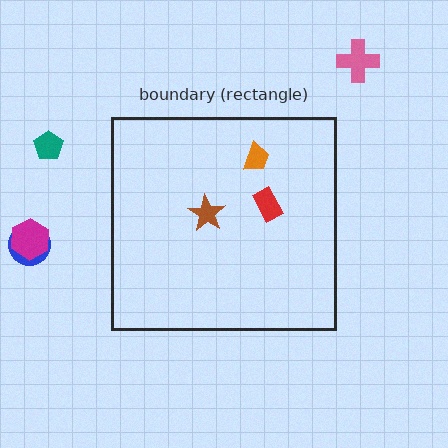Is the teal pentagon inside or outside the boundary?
Outside.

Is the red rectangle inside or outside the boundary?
Inside.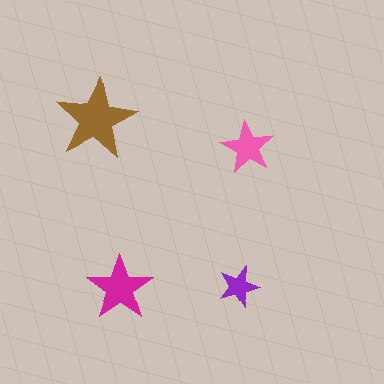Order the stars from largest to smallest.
the brown one, the magenta one, the pink one, the purple one.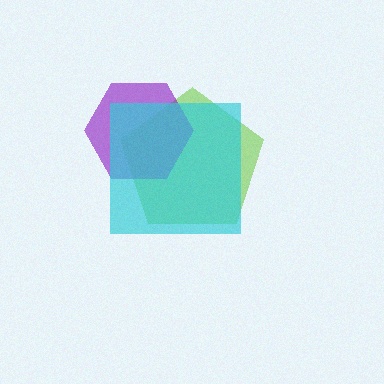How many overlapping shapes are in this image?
There are 3 overlapping shapes in the image.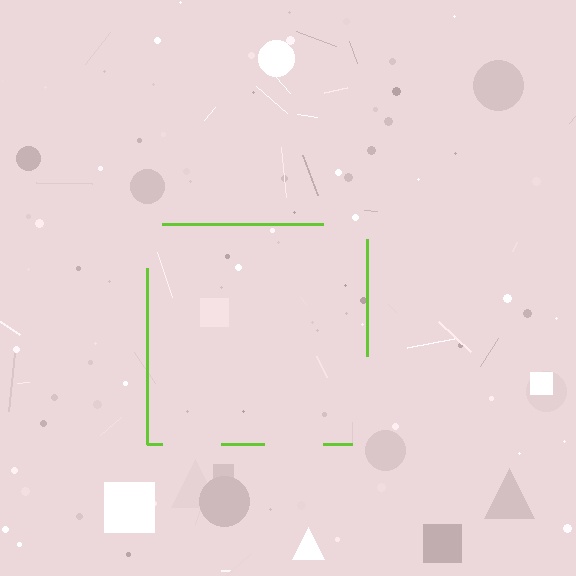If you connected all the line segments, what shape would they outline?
They would outline a square.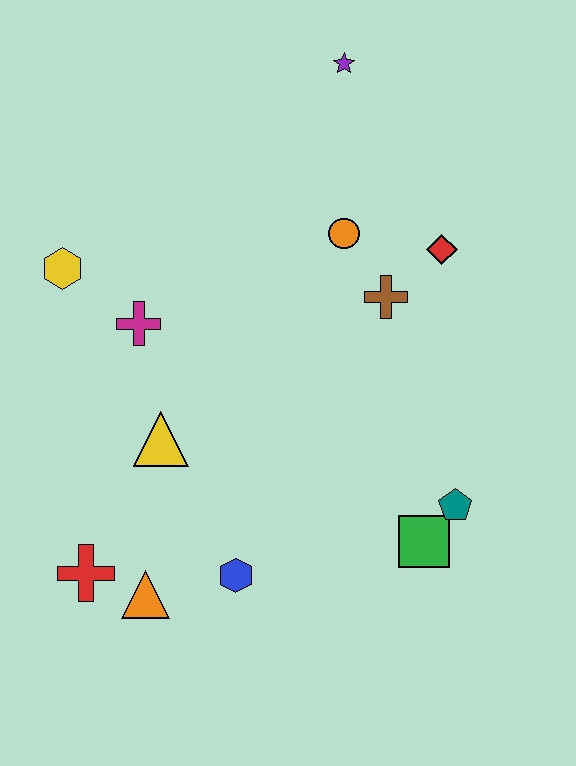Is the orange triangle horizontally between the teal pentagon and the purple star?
No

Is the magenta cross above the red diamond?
No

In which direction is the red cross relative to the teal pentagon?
The red cross is to the left of the teal pentagon.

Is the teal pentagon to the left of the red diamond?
No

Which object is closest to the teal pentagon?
The green square is closest to the teal pentagon.